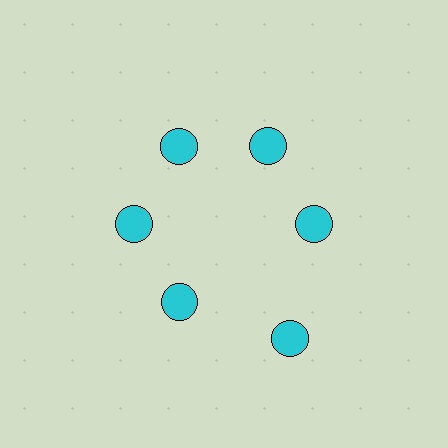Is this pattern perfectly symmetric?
No. The 6 cyan circles are arranged in a ring, but one element near the 5 o'clock position is pushed outward from the center, breaking the 6-fold rotational symmetry.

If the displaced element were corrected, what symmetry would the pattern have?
It would have 6-fold rotational symmetry — the pattern would map onto itself every 60 degrees.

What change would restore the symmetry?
The symmetry would be restored by moving it inward, back onto the ring so that all 6 circles sit at equal angles and equal distance from the center.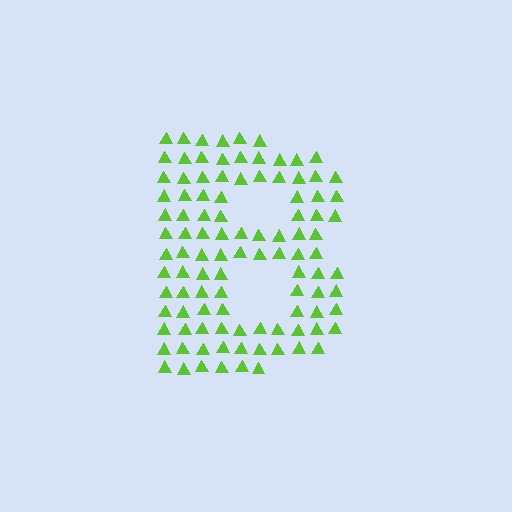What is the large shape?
The large shape is the letter B.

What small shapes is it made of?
It is made of small triangles.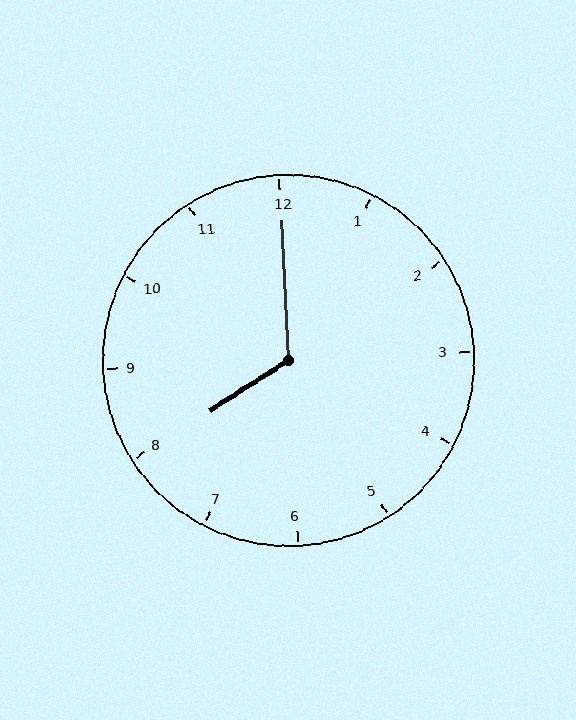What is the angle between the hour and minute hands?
Approximately 120 degrees.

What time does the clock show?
8:00.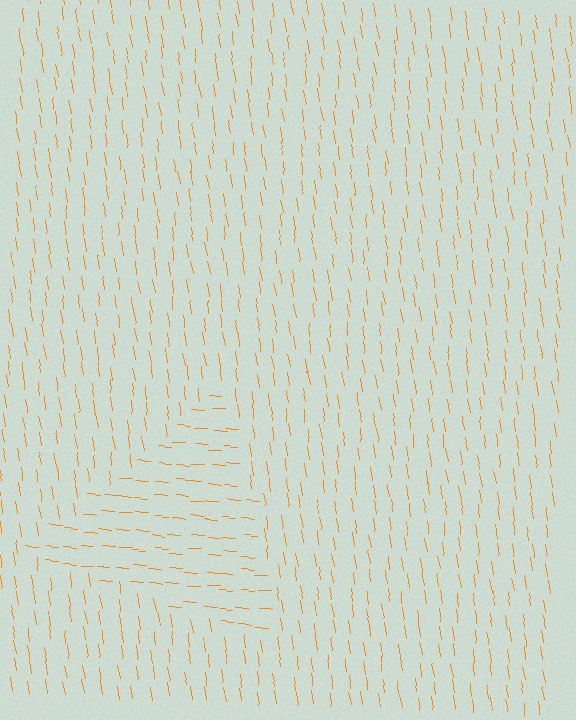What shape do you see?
I see a triangle.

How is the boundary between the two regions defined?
The boundary is defined purely by a change in line orientation (approximately 77 degrees difference). All lines are the same color and thickness.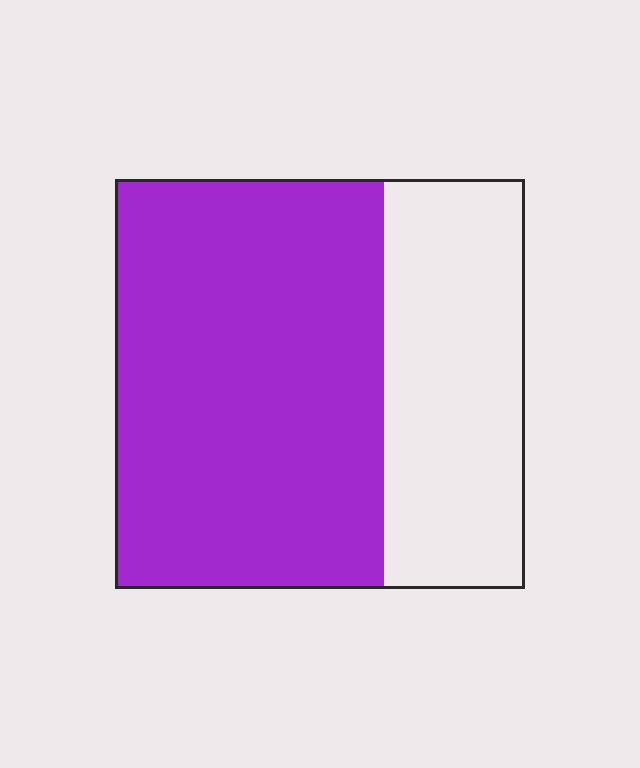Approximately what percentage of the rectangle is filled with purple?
Approximately 65%.